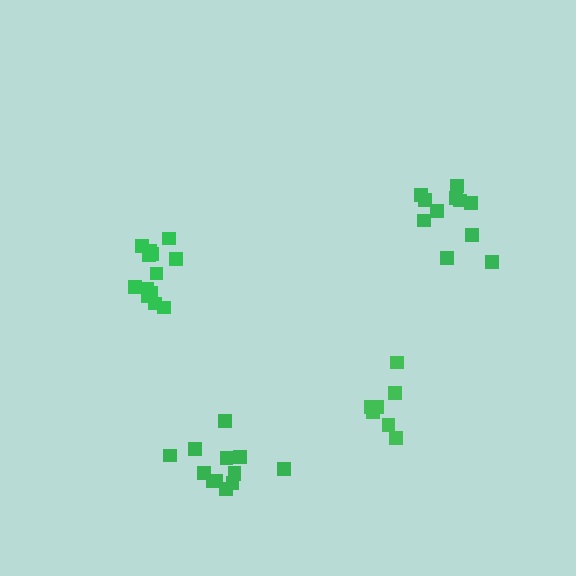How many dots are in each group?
Group 1: 13 dots, Group 2: 13 dots, Group 3: 11 dots, Group 4: 7 dots (44 total).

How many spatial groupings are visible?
There are 4 spatial groupings.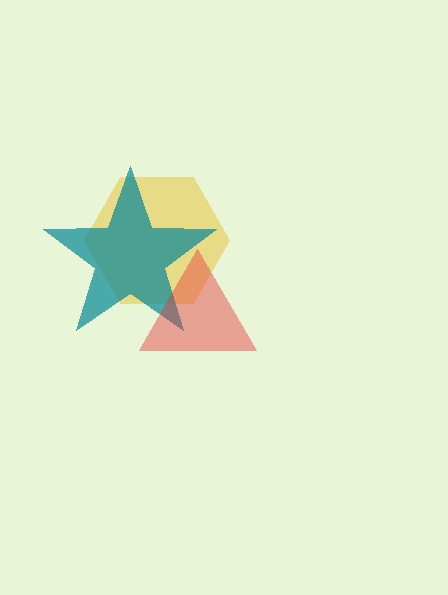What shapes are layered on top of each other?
The layered shapes are: a yellow hexagon, a teal star, a red triangle.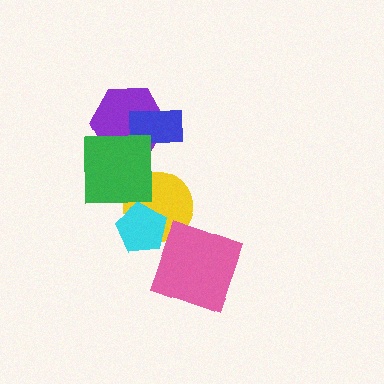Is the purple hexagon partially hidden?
Yes, it is partially covered by another shape.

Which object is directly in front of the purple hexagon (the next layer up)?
The blue rectangle is directly in front of the purple hexagon.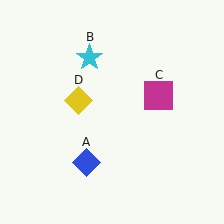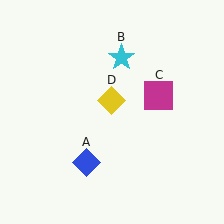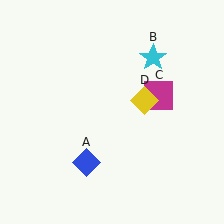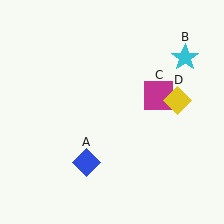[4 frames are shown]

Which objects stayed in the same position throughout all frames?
Blue diamond (object A) and magenta square (object C) remained stationary.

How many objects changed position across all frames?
2 objects changed position: cyan star (object B), yellow diamond (object D).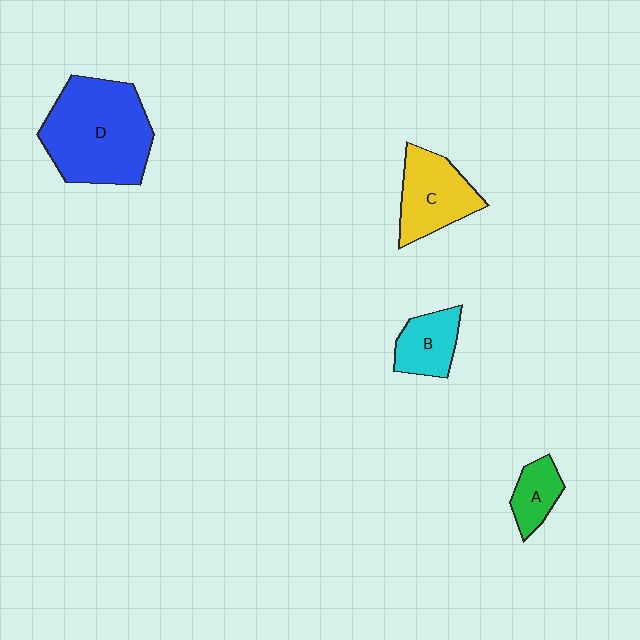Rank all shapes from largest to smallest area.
From largest to smallest: D (blue), C (yellow), B (cyan), A (green).